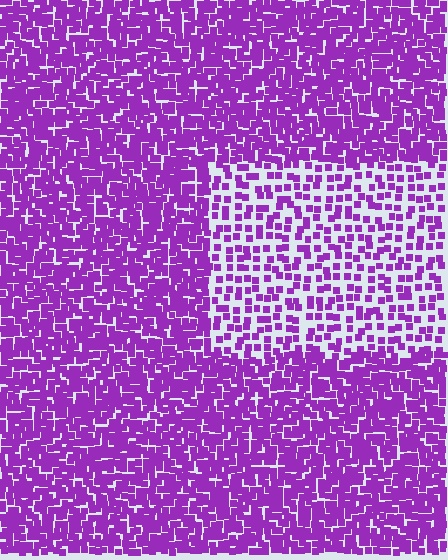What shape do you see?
I see a rectangle.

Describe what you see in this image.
The image contains small purple elements arranged at two different densities. A rectangle-shaped region is visible where the elements are less densely packed than the surrounding area.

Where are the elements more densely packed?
The elements are more densely packed outside the rectangle boundary.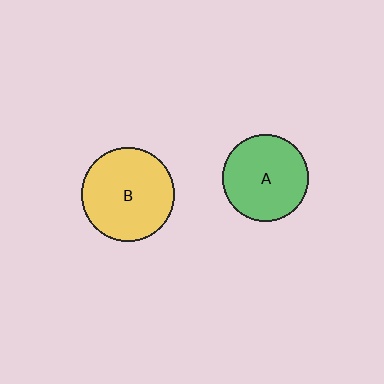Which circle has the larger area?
Circle B (yellow).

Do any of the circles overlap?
No, none of the circles overlap.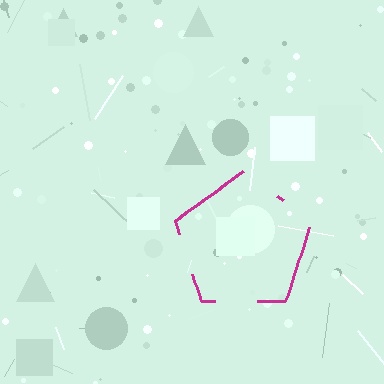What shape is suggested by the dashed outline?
The dashed outline suggests a pentagon.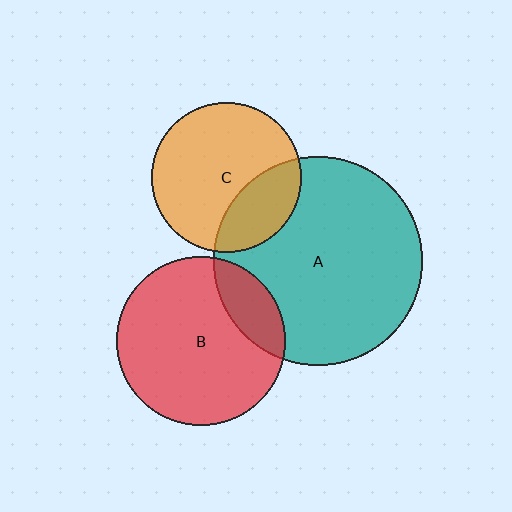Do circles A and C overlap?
Yes.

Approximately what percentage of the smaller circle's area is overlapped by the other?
Approximately 25%.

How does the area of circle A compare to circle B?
Approximately 1.5 times.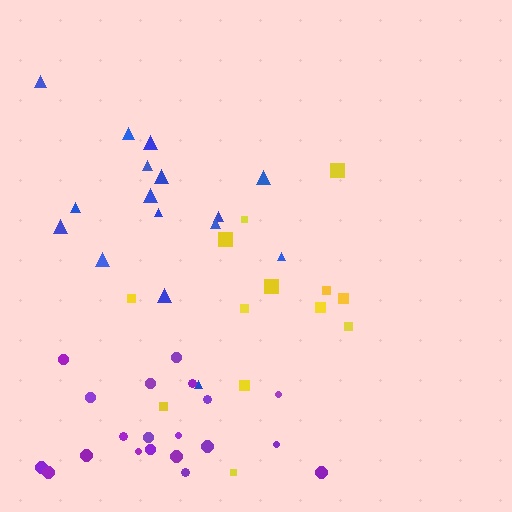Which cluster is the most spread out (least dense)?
Yellow.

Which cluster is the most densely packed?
Purple.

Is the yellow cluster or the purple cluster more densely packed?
Purple.